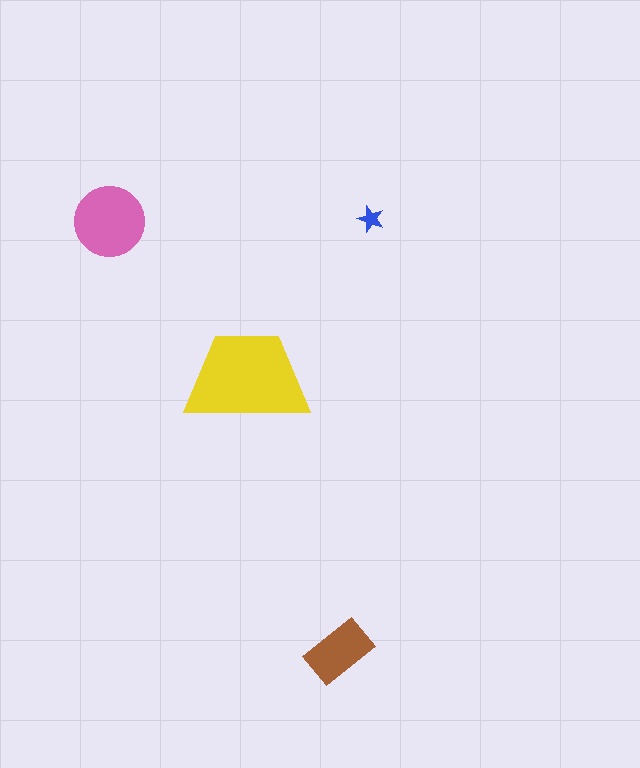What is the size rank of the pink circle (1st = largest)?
2nd.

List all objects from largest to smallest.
The yellow trapezoid, the pink circle, the brown rectangle, the blue star.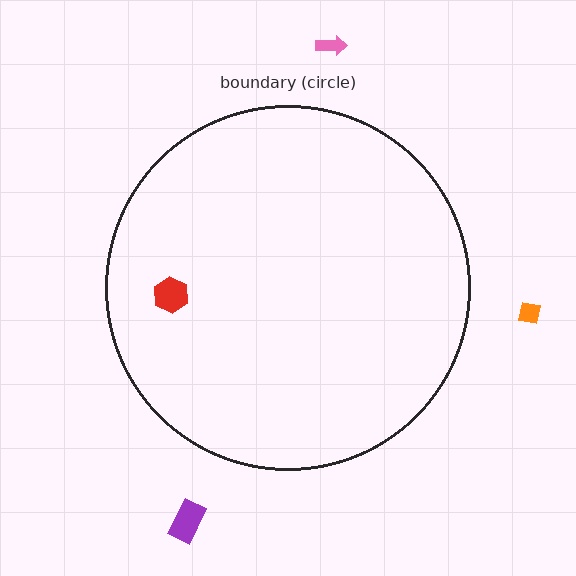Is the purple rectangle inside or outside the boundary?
Outside.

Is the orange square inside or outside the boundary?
Outside.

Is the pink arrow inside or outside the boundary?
Outside.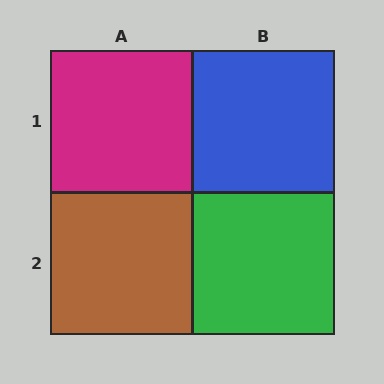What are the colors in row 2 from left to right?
Brown, green.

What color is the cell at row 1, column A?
Magenta.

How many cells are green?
1 cell is green.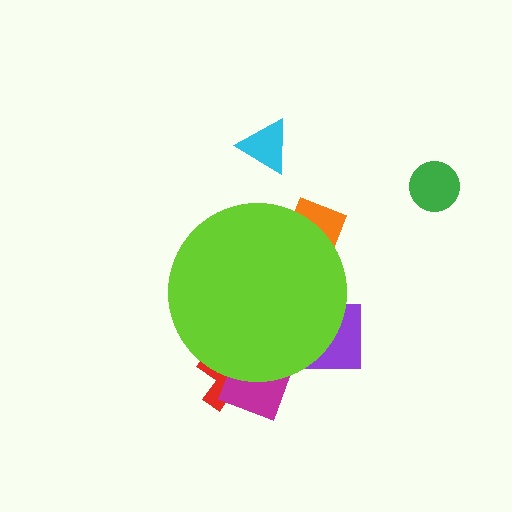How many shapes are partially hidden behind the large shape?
4 shapes are partially hidden.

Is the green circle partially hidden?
No, the green circle is fully visible.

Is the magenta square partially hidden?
Yes, the magenta square is partially hidden behind the lime circle.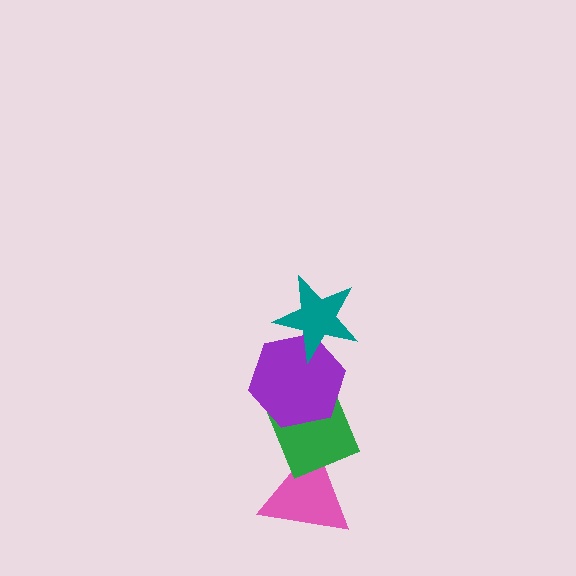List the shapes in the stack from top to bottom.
From top to bottom: the teal star, the purple hexagon, the green diamond, the pink triangle.